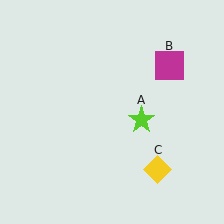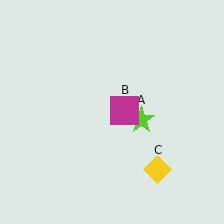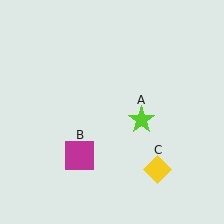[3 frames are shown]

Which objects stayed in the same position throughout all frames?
Lime star (object A) and yellow diamond (object C) remained stationary.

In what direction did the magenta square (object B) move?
The magenta square (object B) moved down and to the left.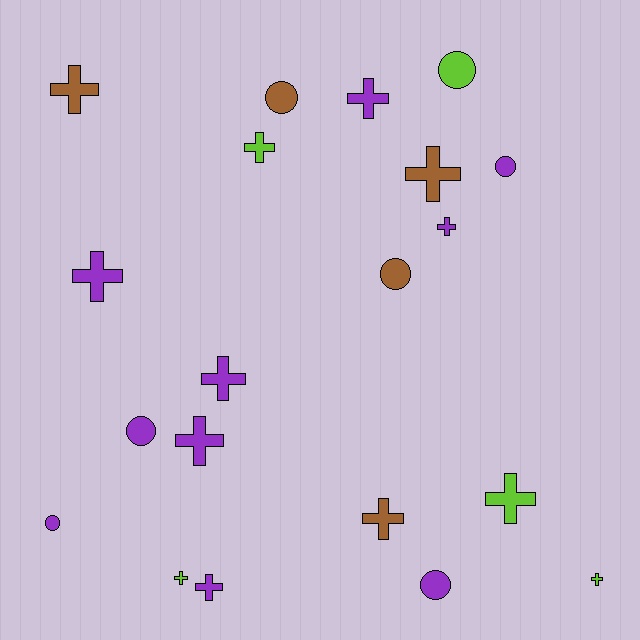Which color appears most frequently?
Purple, with 10 objects.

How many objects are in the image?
There are 20 objects.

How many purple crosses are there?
There are 6 purple crosses.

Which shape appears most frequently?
Cross, with 13 objects.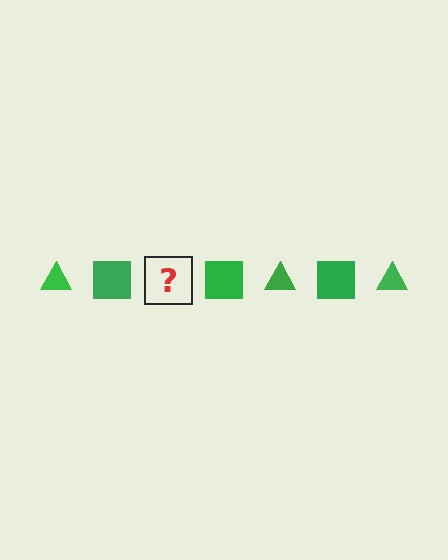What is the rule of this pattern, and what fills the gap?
The rule is that the pattern cycles through triangle, square shapes in green. The gap should be filled with a green triangle.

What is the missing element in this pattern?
The missing element is a green triangle.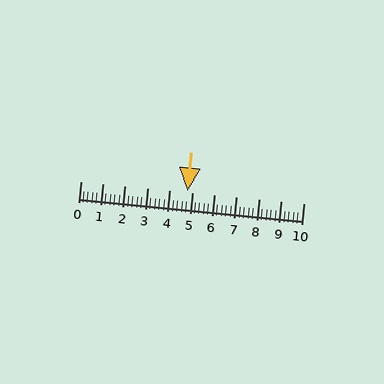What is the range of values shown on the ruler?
The ruler shows values from 0 to 10.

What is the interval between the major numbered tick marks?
The major tick marks are spaced 1 units apart.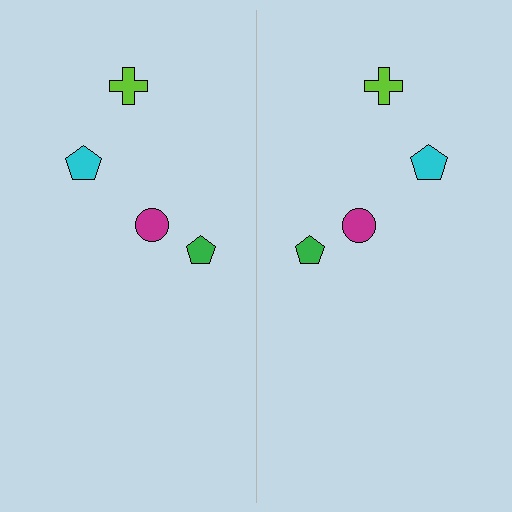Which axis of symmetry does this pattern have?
The pattern has a vertical axis of symmetry running through the center of the image.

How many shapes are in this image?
There are 8 shapes in this image.